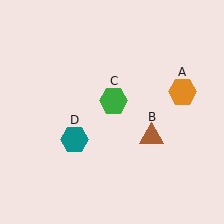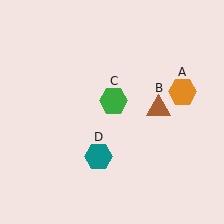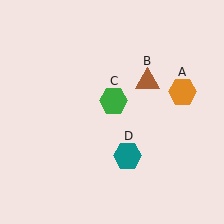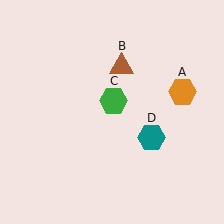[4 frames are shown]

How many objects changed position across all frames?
2 objects changed position: brown triangle (object B), teal hexagon (object D).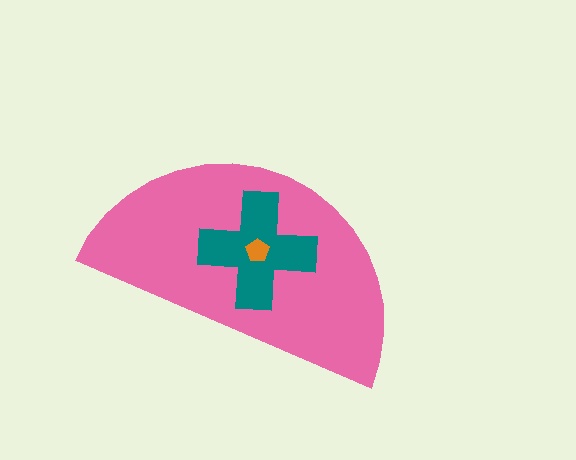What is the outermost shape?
The pink semicircle.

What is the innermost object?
The orange pentagon.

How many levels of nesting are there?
3.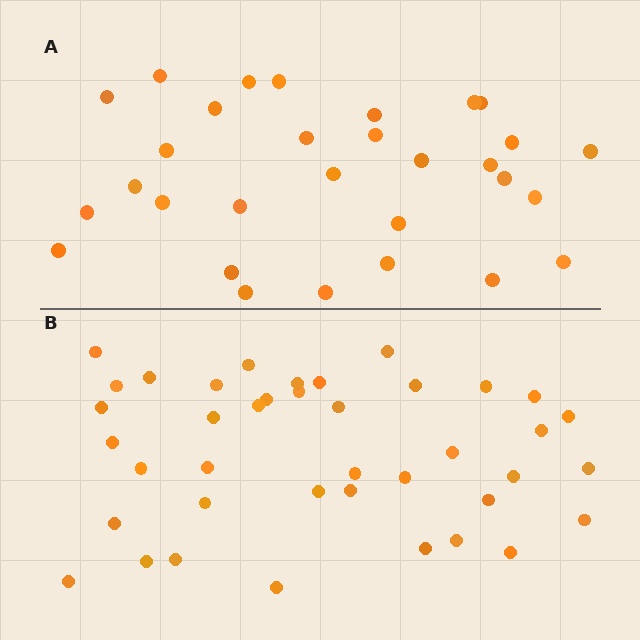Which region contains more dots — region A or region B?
Region B (the bottom region) has more dots.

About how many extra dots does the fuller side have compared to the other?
Region B has roughly 10 or so more dots than region A.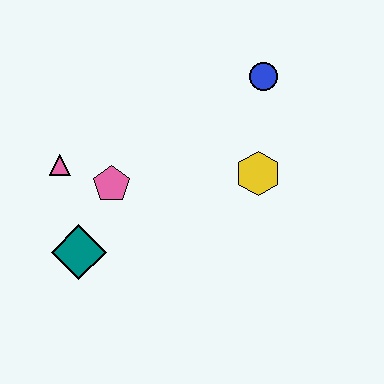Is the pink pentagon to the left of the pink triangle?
No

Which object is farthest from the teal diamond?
The blue circle is farthest from the teal diamond.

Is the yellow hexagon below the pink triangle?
Yes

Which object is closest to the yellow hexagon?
The blue circle is closest to the yellow hexagon.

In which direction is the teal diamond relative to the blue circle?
The teal diamond is to the left of the blue circle.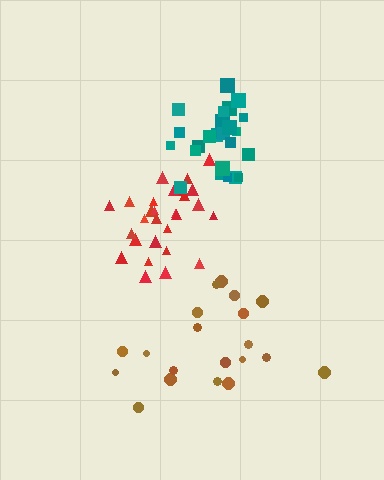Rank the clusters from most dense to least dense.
teal, red, brown.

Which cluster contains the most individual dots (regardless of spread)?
Red (28).